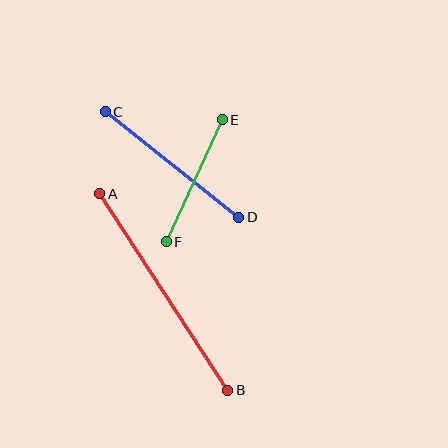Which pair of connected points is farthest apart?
Points A and B are farthest apart.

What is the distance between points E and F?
The distance is approximately 134 pixels.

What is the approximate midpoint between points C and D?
The midpoint is at approximately (172, 165) pixels.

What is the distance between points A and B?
The distance is approximately 234 pixels.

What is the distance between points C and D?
The distance is approximately 170 pixels.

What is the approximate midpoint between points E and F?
The midpoint is at approximately (194, 181) pixels.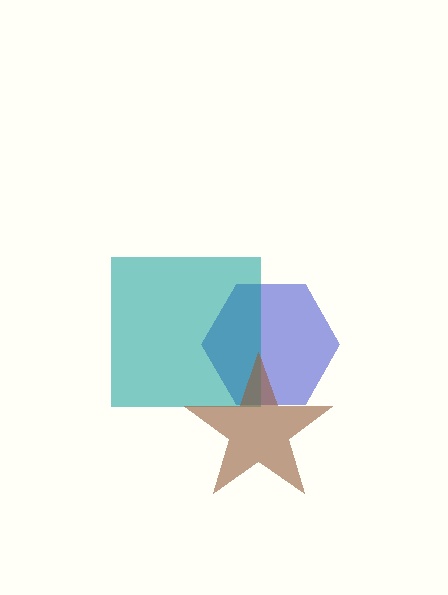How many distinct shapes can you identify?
There are 3 distinct shapes: a blue hexagon, a teal square, a brown star.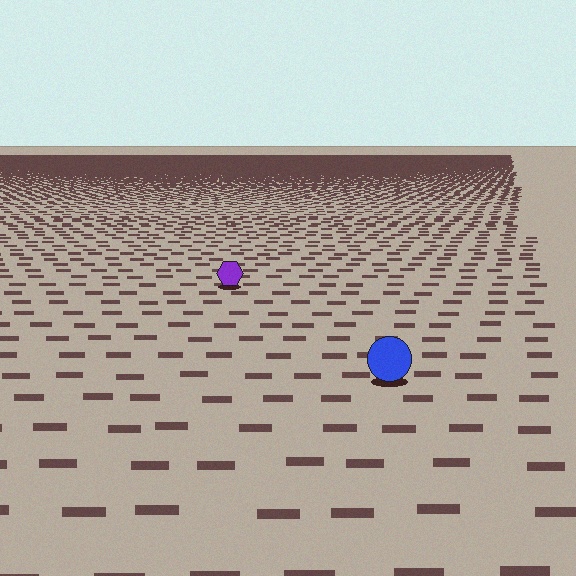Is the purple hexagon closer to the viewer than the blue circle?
No. The blue circle is closer — you can tell from the texture gradient: the ground texture is coarser near it.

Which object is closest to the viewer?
The blue circle is closest. The texture marks near it are larger and more spread out.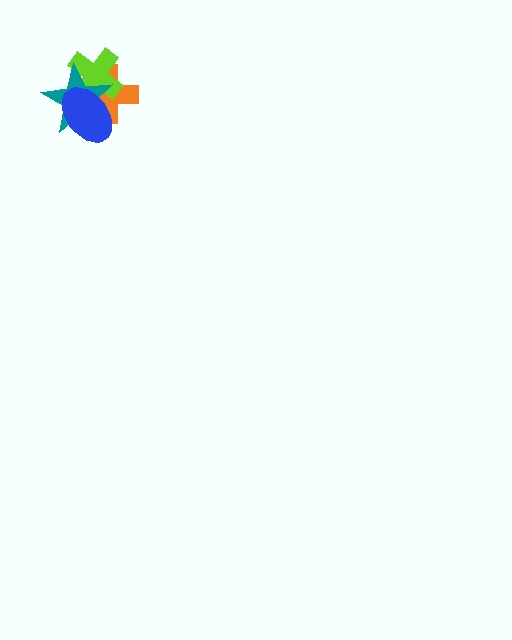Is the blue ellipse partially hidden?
No, no other shape covers it.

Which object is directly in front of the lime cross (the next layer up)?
The teal star is directly in front of the lime cross.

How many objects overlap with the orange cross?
3 objects overlap with the orange cross.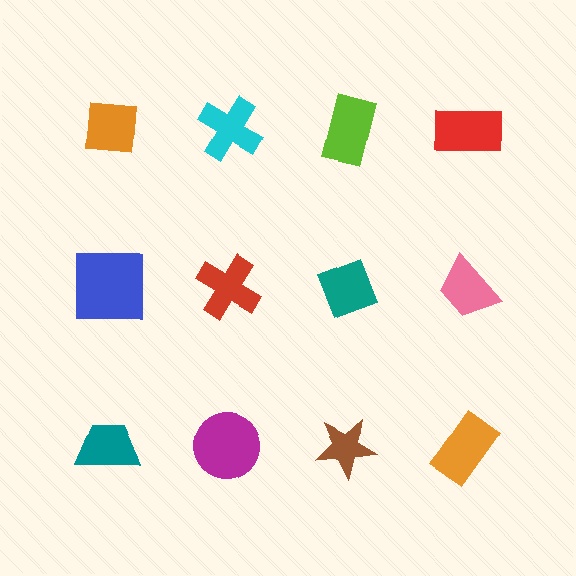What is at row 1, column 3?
A lime rectangle.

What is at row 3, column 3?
A brown star.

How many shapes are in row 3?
4 shapes.